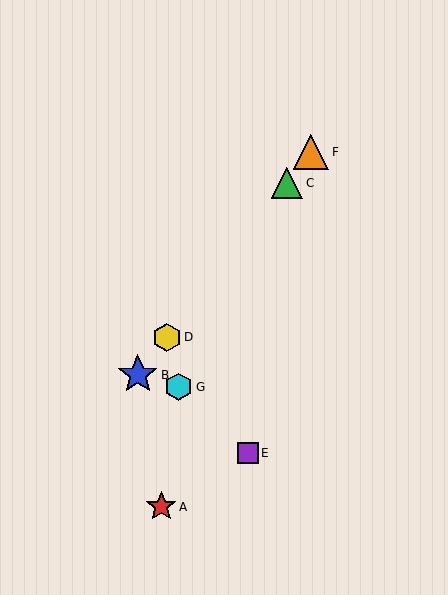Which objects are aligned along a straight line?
Objects B, C, D, F are aligned along a straight line.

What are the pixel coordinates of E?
Object E is at (248, 453).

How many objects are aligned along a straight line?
4 objects (B, C, D, F) are aligned along a straight line.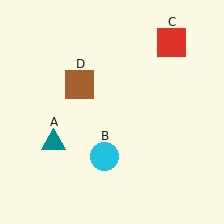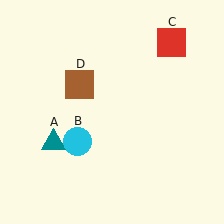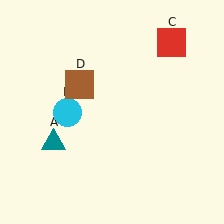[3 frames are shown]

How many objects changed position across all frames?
1 object changed position: cyan circle (object B).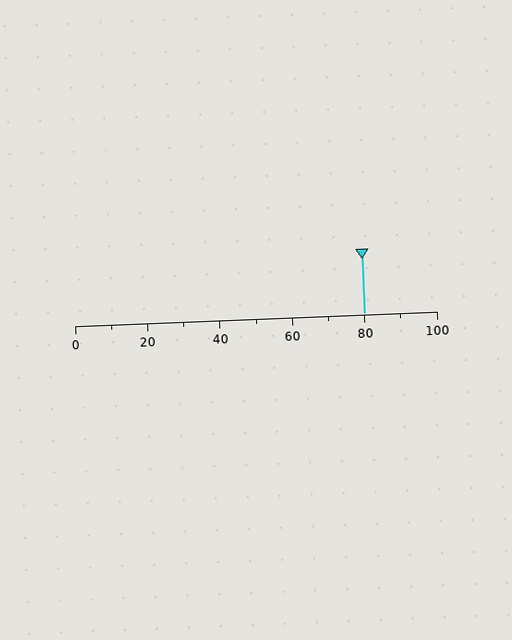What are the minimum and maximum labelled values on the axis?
The axis runs from 0 to 100.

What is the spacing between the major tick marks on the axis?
The major ticks are spaced 20 apart.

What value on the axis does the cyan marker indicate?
The marker indicates approximately 80.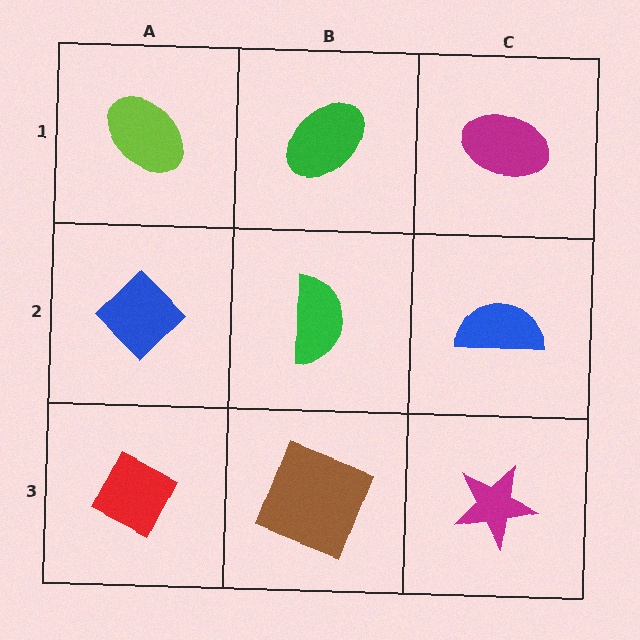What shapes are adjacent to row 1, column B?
A green semicircle (row 2, column B), a lime ellipse (row 1, column A), a magenta ellipse (row 1, column C).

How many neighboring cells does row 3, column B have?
3.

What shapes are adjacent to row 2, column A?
A lime ellipse (row 1, column A), a red diamond (row 3, column A), a green semicircle (row 2, column B).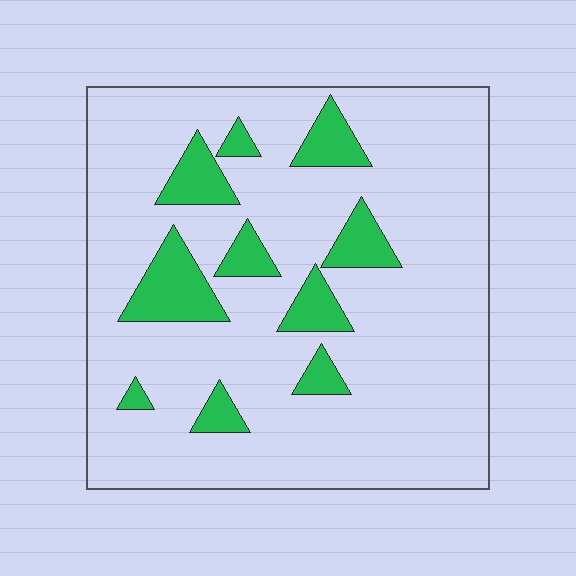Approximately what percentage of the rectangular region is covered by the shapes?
Approximately 15%.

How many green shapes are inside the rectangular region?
10.